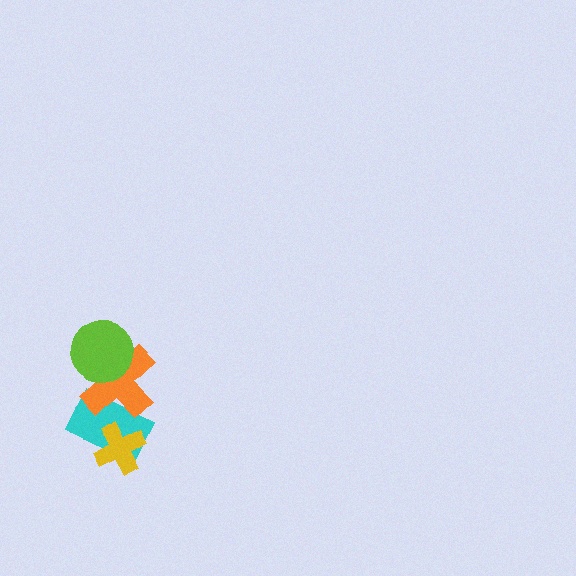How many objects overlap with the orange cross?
2 objects overlap with the orange cross.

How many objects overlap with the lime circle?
1 object overlaps with the lime circle.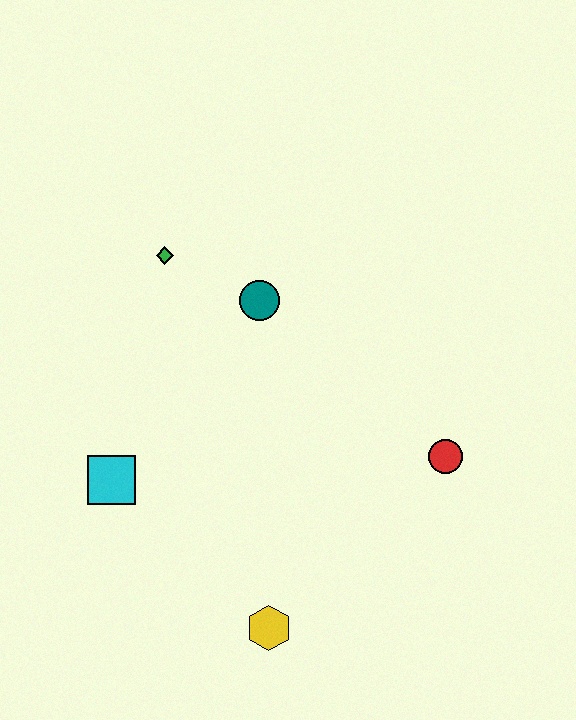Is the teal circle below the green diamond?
Yes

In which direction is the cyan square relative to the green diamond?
The cyan square is below the green diamond.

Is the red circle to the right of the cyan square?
Yes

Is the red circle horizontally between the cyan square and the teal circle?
No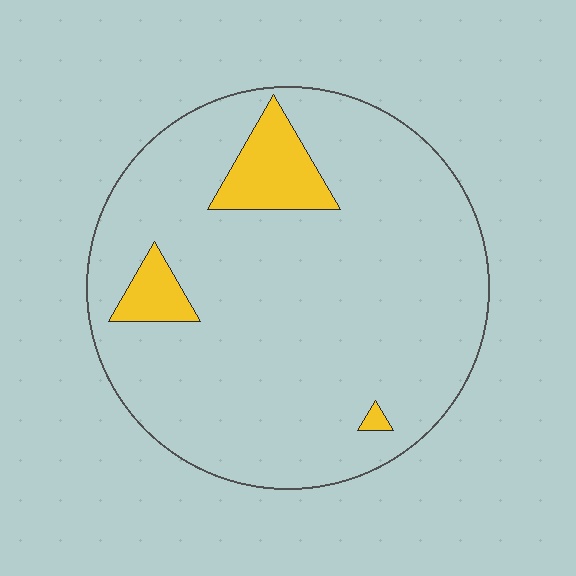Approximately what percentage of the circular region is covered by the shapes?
Approximately 10%.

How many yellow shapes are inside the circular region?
3.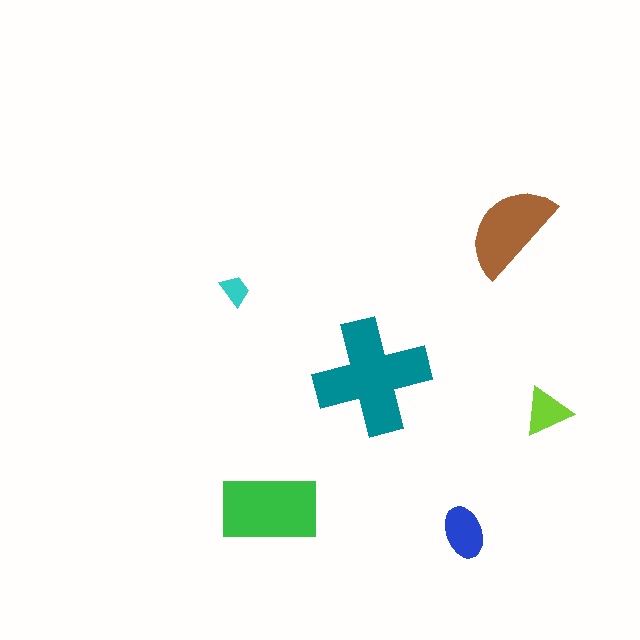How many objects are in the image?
There are 6 objects in the image.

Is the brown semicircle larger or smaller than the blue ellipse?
Larger.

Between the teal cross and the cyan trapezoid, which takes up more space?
The teal cross.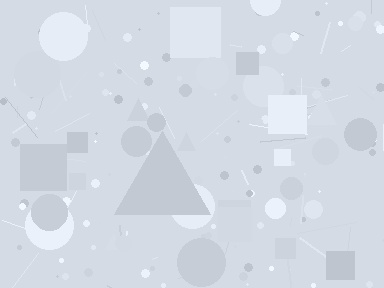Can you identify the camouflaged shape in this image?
The camouflaged shape is a triangle.